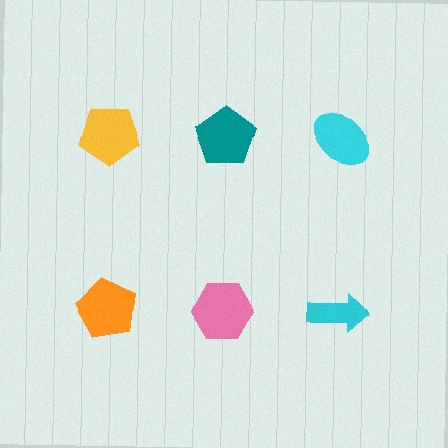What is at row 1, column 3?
A cyan ellipse.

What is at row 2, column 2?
A pink hexagon.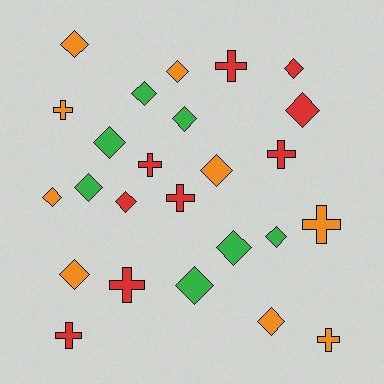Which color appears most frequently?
Orange, with 9 objects.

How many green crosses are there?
There are no green crosses.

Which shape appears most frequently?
Diamond, with 16 objects.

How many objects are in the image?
There are 25 objects.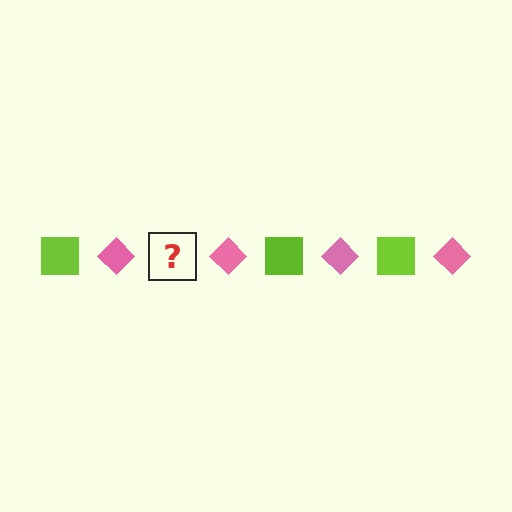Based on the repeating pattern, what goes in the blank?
The blank should be a lime square.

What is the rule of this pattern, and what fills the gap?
The rule is that the pattern alternates between lime square and pink diamond. The gap should be filled with a lime square.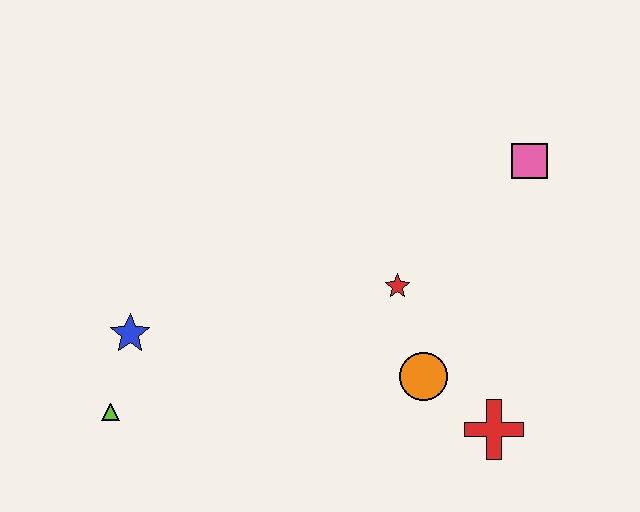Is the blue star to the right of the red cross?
No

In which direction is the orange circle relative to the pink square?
The orange circle is below the pink square.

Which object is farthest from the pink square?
The lime triangle is farthest from the pink square.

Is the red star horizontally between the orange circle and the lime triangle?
Yes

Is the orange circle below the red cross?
No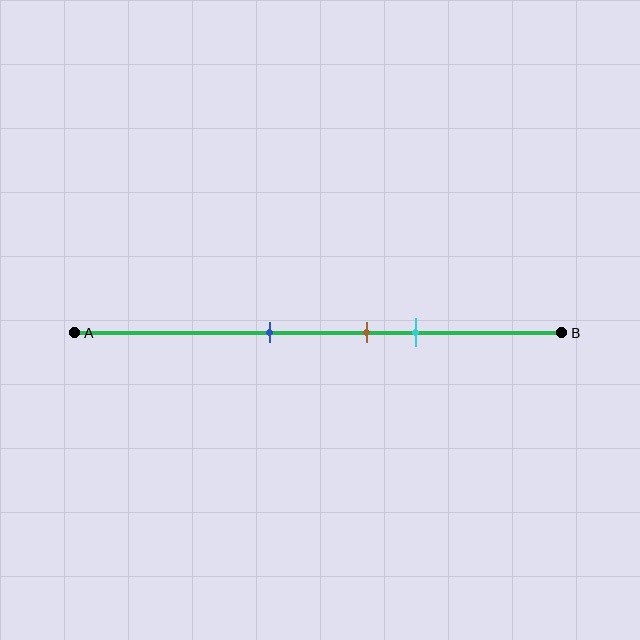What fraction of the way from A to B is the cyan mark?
The cyan mark is approximately 70% (0.7) of the way from A to B.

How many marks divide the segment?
There are 3 marks dividing the segment.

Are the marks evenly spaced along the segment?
Yes, the marks are approximately evenly spaced.